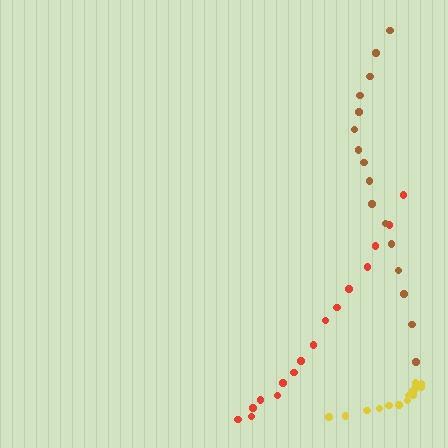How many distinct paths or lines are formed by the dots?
There are 3 distinct paths.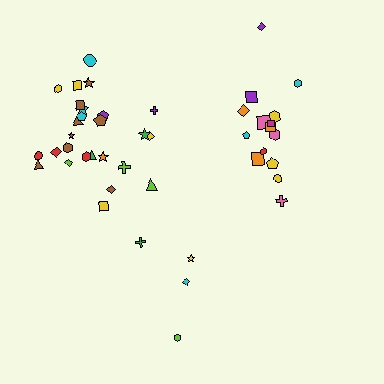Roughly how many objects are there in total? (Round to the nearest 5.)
Roughly 45 objects in total.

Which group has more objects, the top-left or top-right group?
The top-left group.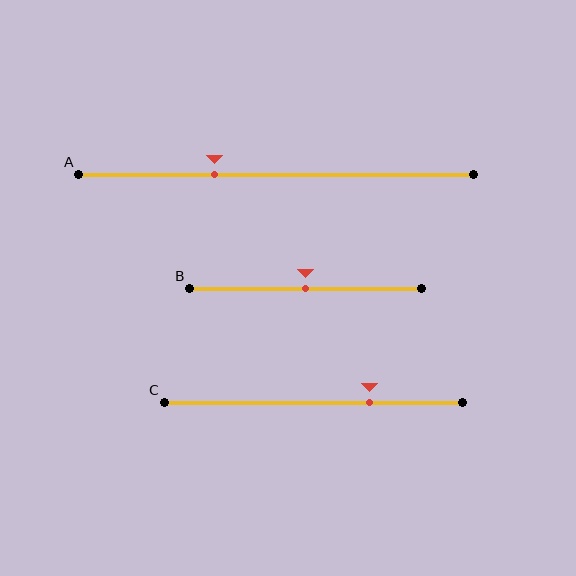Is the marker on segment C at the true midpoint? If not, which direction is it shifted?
No, the marker on segment C is shifted to the right by about 19% of the segment length.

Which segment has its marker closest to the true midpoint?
Segment B has its marker closest to the true midpoint.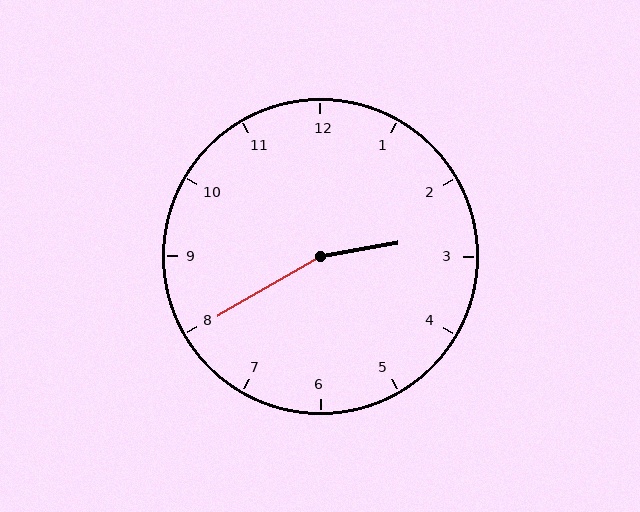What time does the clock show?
2:40.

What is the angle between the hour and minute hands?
Approximately 160 degrees.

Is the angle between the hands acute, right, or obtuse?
It is obtuse.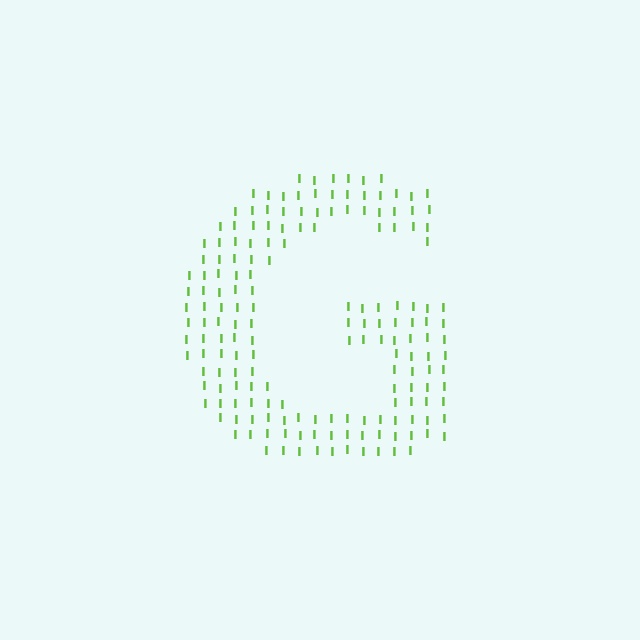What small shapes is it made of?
It is made of small letter I's.